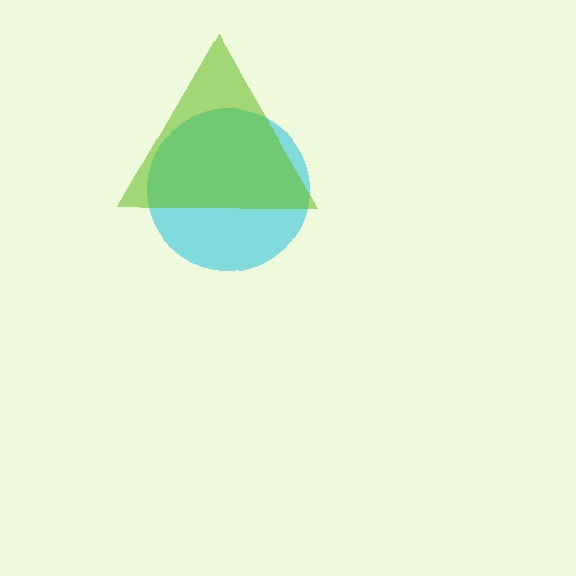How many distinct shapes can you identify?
There are 2 distinct shapes: a cyan circle, a lime triangle.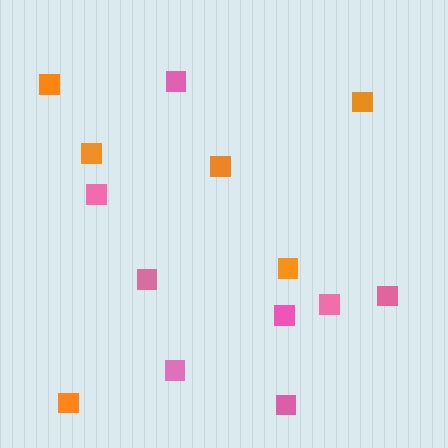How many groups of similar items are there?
There are 2 groups: one group of orange squares (6) and one group of pink squares (8).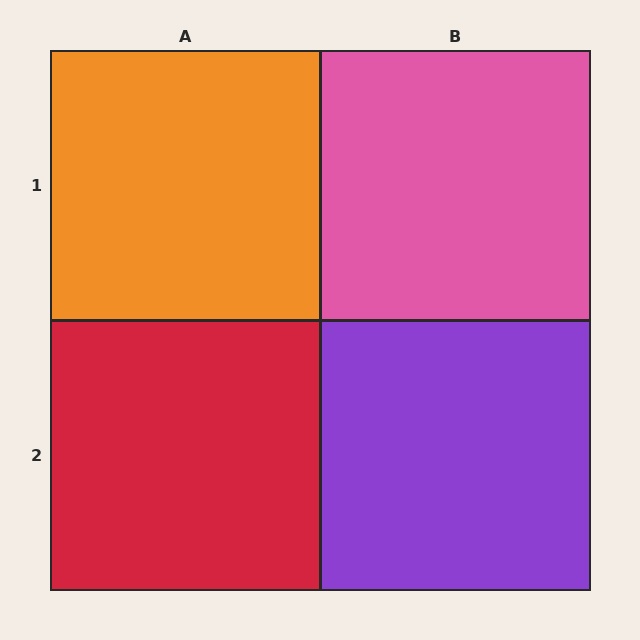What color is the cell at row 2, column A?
Red.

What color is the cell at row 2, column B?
Purple.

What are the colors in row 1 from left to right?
Orange, pink.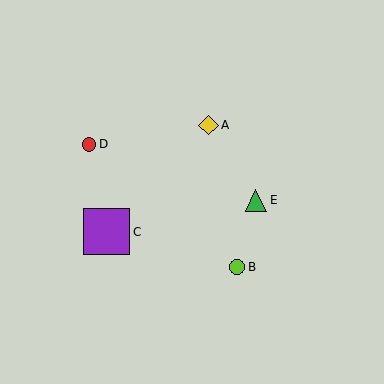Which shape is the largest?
The purple square (labeled C) is the largest.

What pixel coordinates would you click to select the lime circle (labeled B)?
Click at (237, 267) to select the lime circle B.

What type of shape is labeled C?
Shape C is a purple square.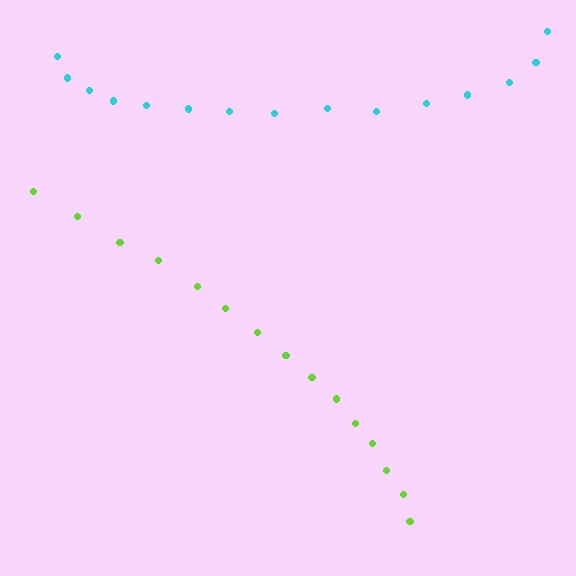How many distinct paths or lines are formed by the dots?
There are 2 distinct paths.